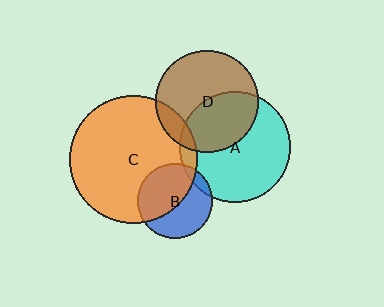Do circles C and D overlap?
Yes.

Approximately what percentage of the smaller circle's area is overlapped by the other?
Approximately 10%.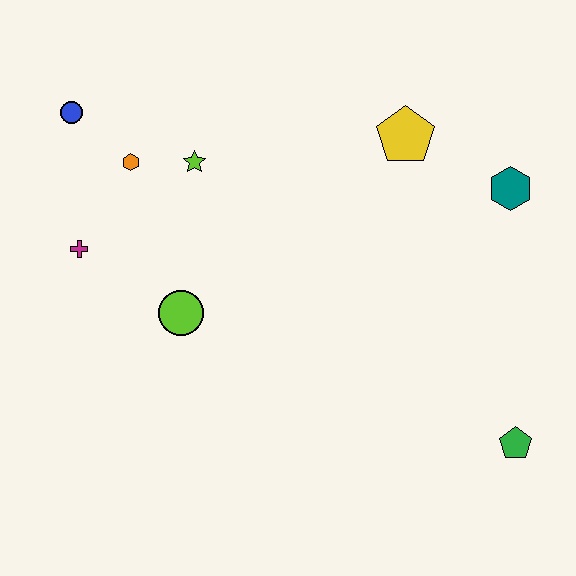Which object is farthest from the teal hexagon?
The blue circle is farthest from the teal hexagon.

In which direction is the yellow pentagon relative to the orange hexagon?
The yellow pentagon is to the right of the orange hexagon.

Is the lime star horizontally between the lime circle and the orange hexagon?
No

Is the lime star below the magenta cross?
No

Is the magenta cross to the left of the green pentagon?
Yes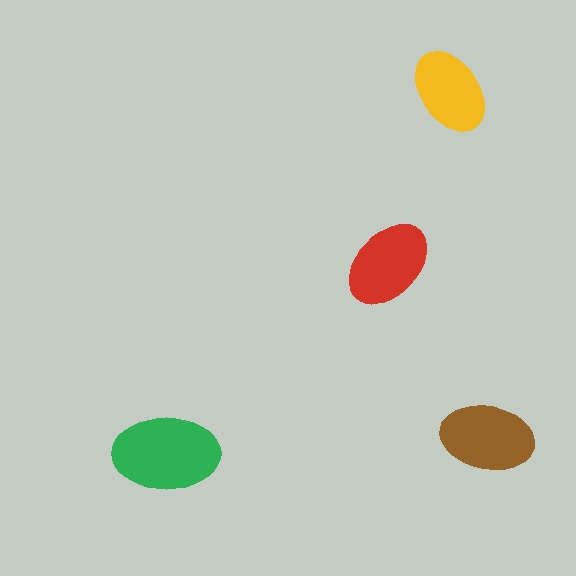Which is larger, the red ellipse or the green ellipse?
The green one.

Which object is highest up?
The yellow ellipse is topmost.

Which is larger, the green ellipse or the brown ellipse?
The green one.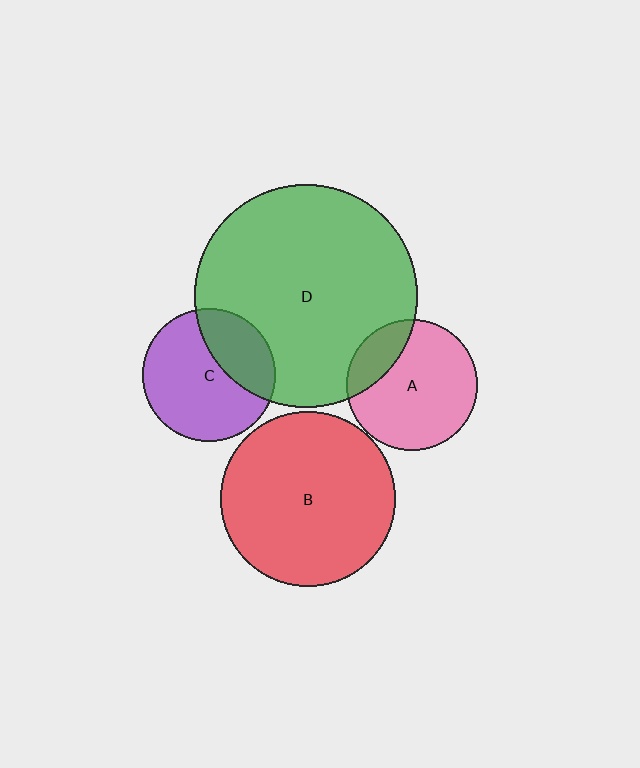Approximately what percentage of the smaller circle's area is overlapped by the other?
Approximately 30%.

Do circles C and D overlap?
Yes.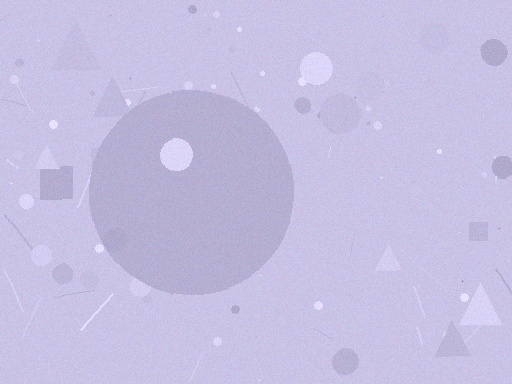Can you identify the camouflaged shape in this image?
The camouflaged shape is a circle.